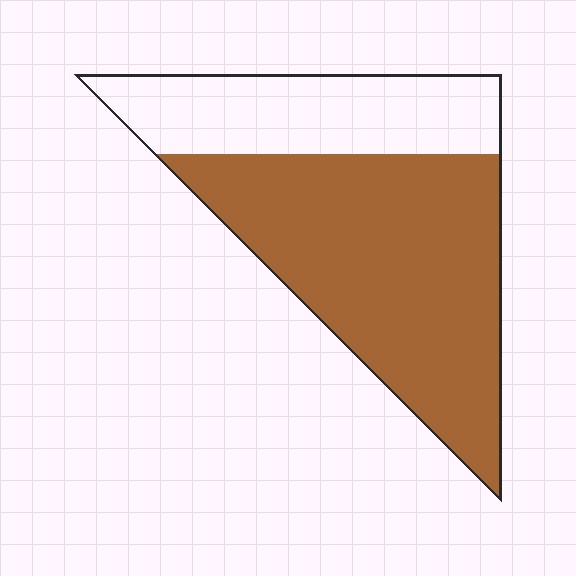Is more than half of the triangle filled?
Yes.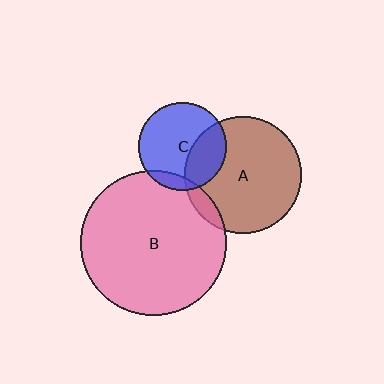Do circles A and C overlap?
Yes.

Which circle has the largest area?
Circle B (pink).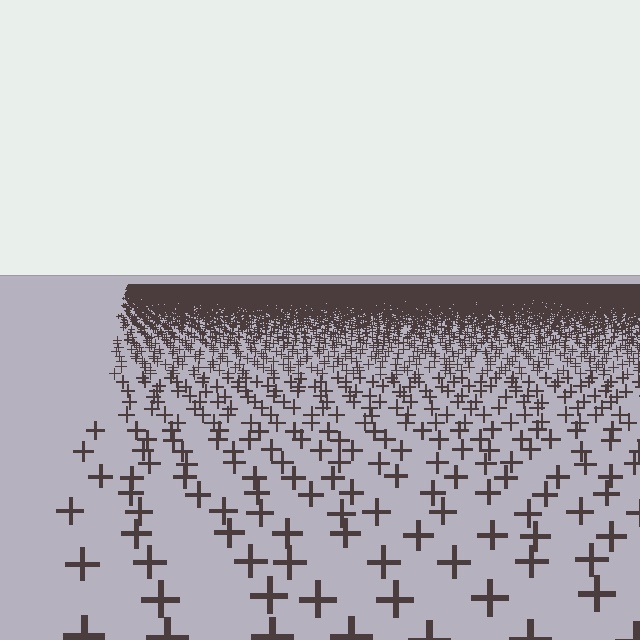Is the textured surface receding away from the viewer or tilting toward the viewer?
The surface is receding away from the viewer. Texture elements get smaller and denser toward the top.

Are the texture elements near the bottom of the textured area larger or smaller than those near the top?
Larger. Near the bottom, elements are closer to the viewer and appear at a bigger on-screen size.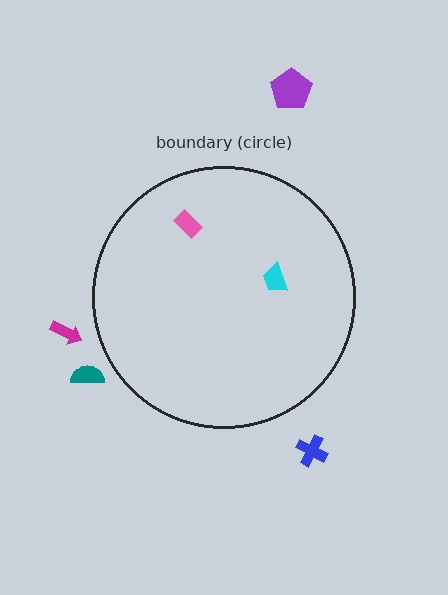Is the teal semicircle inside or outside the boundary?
Outside.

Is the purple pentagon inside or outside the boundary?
Outside.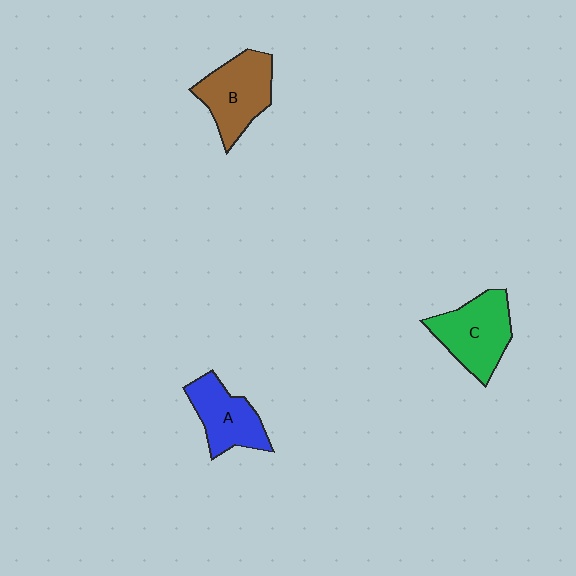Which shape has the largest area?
Shape C (green).